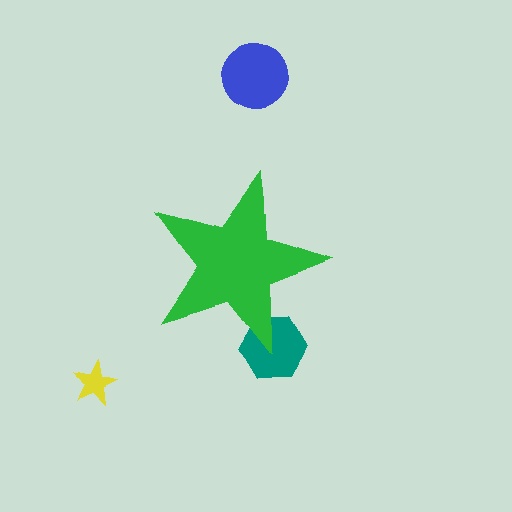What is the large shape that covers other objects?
A green star.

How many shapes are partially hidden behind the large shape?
1 shape is partially hidden.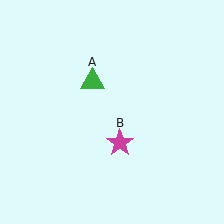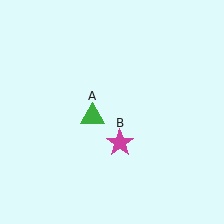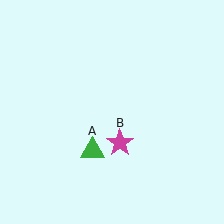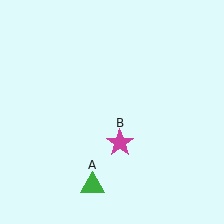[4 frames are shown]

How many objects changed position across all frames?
1 object changed position: green triangle (object A).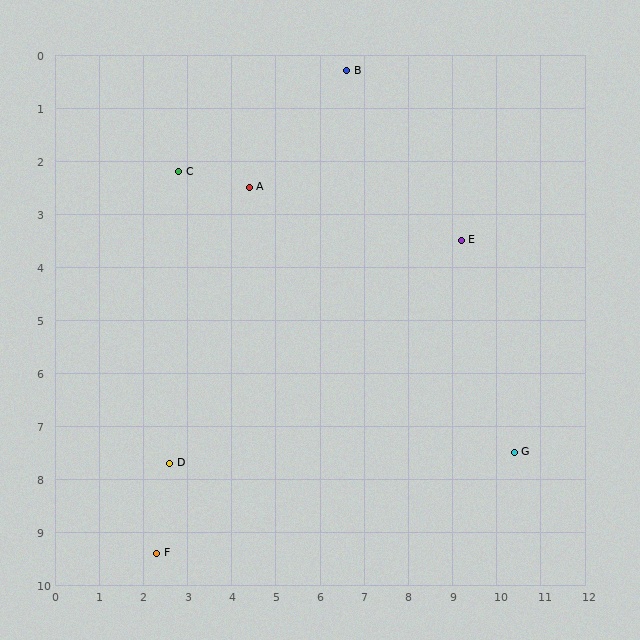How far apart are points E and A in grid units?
Points E and A are about 4.9 grid units apart.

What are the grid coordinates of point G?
Point G is at approximately (10.4, 7.5).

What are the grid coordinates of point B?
Point B is at approximately (6.6, 0.3).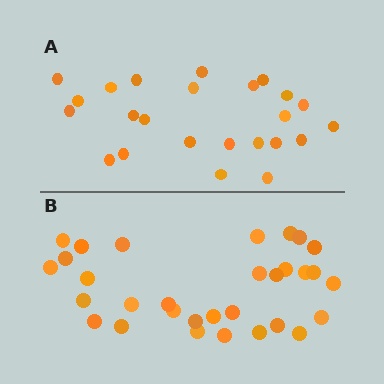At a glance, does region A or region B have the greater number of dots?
Region B (the bottom region) has more dots.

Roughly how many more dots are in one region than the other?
Region B has roughly 8 or so more dots than region A.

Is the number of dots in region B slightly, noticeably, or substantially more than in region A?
Region B has noticeably more, but not dramatically so. The ratio is roughly 1.3 to 1.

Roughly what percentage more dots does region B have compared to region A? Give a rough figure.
About 30% more.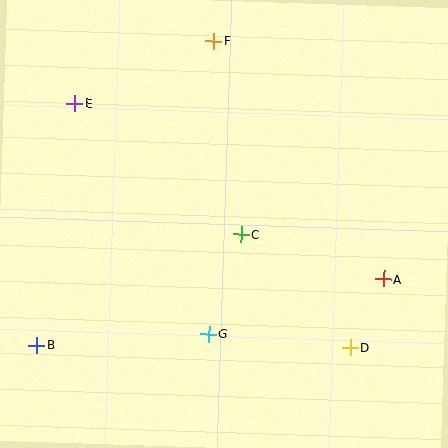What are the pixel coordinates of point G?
Point G is at (209, 334).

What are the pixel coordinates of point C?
Point C is at (241, 234).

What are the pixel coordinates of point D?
Point D is at (350, 347).